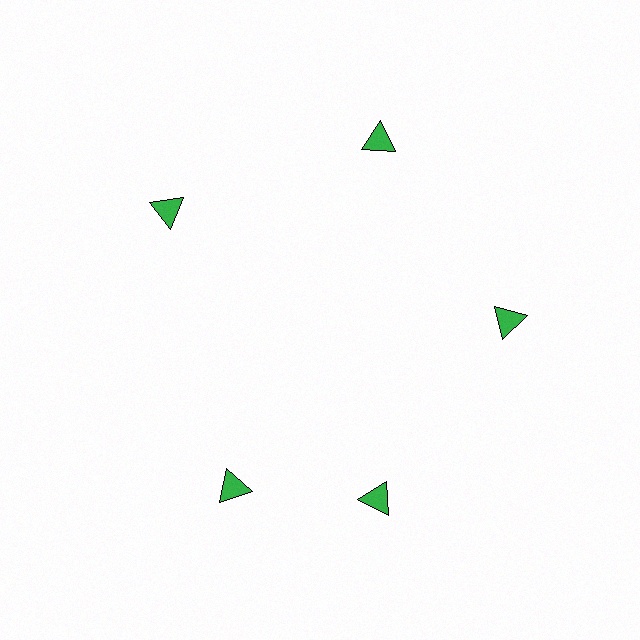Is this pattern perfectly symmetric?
No. The 5 green triangles are arranged in a ring, but one element near the 8 o'clock position is rotated out of alignment along the ring, breaking the 5-fold rotational symmetry.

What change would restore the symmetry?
The symmetry would be restored by rotating it back into even spacing with its neighbors so that all 5 triangles sit at equal angles and equal distance from the center.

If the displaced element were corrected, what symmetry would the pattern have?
It would have 5-fold rotational symmetry — the pattern would map onto itself every 72 degrees.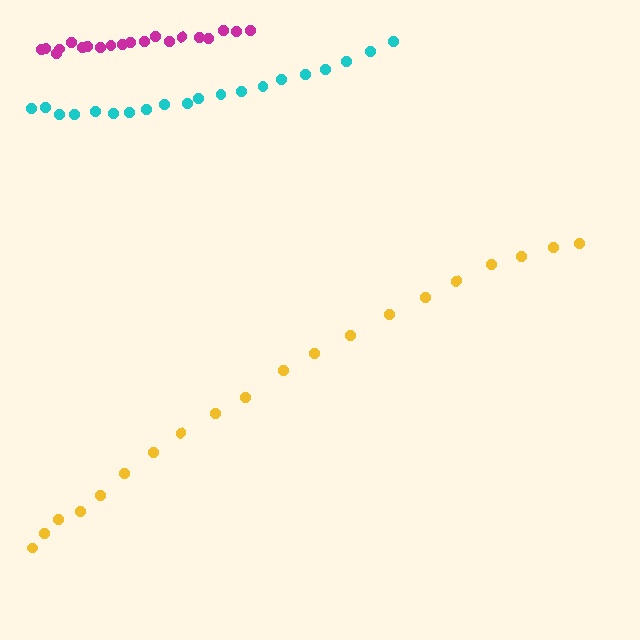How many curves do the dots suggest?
There are 3 distinct paths.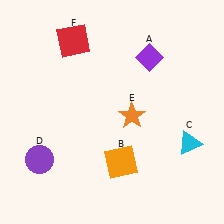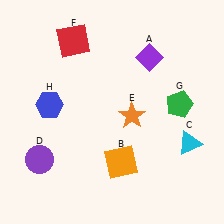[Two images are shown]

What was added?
A green pentagon (G), a blue hexagon (H) were added in Image 2.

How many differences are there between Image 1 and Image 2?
There are 2 differences between the two images.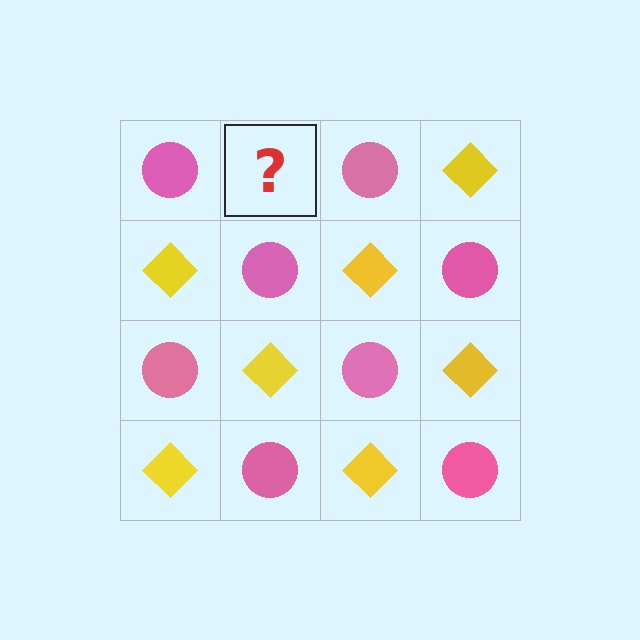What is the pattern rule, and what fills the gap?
The rule is that it alternates pink circle and yellow diamond in a checkerboard pattern. The gap should be filled with a yellow diamond.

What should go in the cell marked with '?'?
The missing cell should contain a yellow diamond.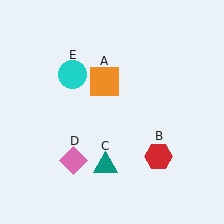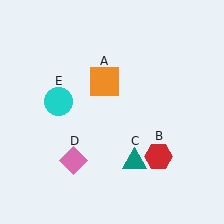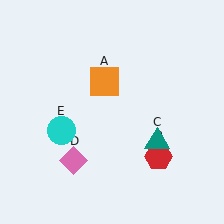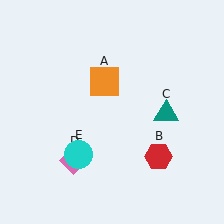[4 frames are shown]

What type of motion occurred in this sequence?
The teal triangle (object C), cyan circle (object E) rotated counterclockwise around the center of the scene.